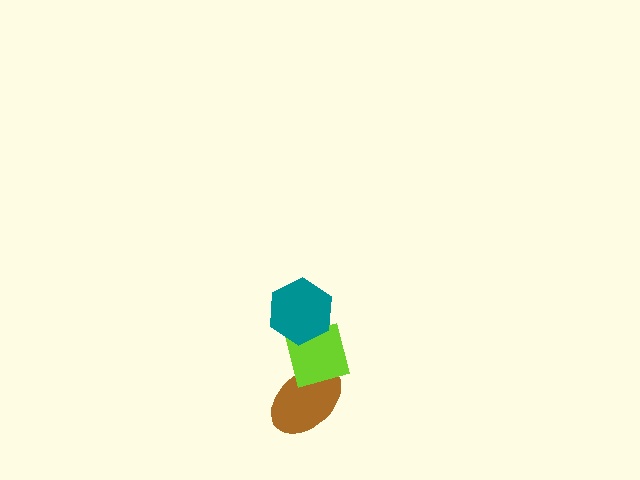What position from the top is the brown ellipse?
The brown ellipse is 3rd from the top.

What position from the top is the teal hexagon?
The teal hexagon is 1st from the top.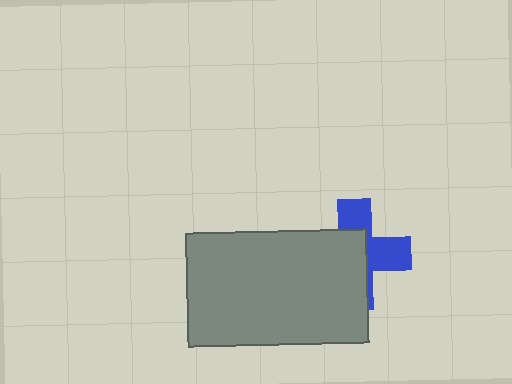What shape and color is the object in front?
The object in front is a gray rectangle.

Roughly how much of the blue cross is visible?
A small part of it is visible (roughly 43%).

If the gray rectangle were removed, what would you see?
You would see the complete blue cross.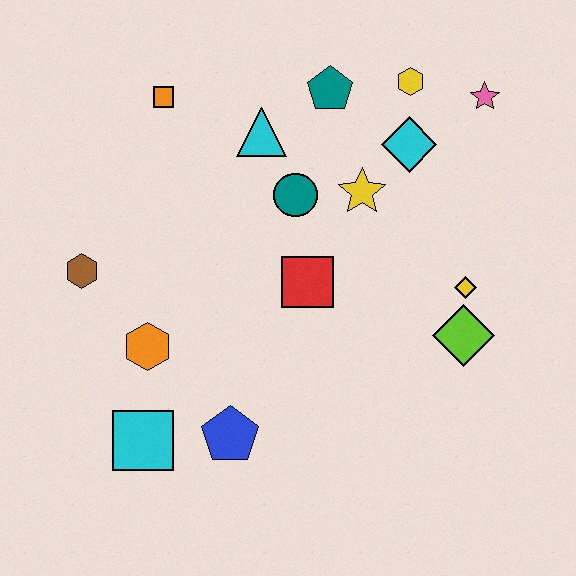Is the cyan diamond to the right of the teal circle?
Yes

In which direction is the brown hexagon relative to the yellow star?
The brown hexagon is to the left of the yellow star.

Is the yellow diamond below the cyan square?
No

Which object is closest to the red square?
The teal circle is closest to the red square.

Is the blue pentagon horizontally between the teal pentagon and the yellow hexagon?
No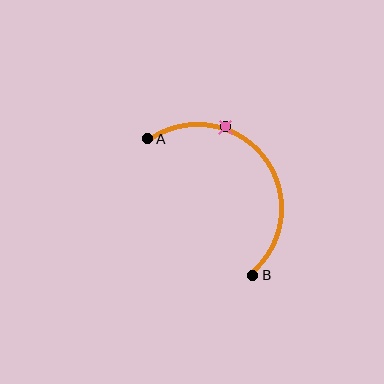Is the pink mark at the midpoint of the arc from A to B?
No. The pink mark lies on the arc but is closer to endpoint A. The arc midpoint would be at the point on the curve equidistant along the arc from both A and B.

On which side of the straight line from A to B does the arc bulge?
The arc bulges above and to the right of the straight line connecting A and B.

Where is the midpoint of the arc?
The arc midpoint is the point on the curve farthest from the straight line joining A and B. It sits above and to the right of that line.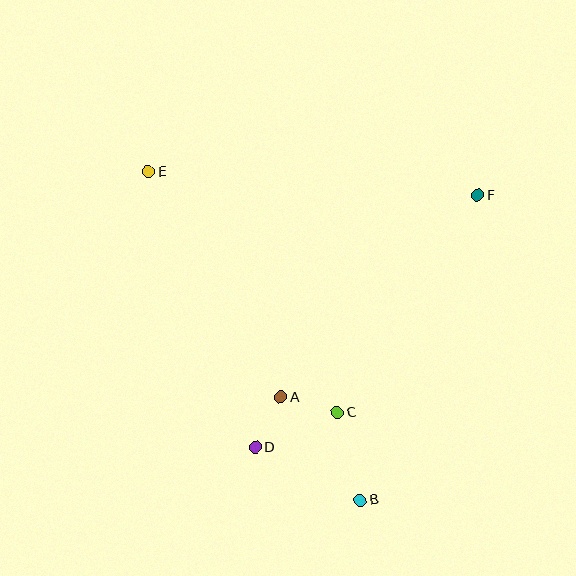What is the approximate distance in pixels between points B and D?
The distance between B and D is approximately 117 pixels.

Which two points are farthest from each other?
Points B and E are farthest from each other.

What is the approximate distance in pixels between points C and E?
The distance between C and E is approximately 306 pixels.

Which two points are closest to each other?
Points A and D are closest to each other.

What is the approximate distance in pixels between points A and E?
The distance between A and E is approximately 262 pixels.